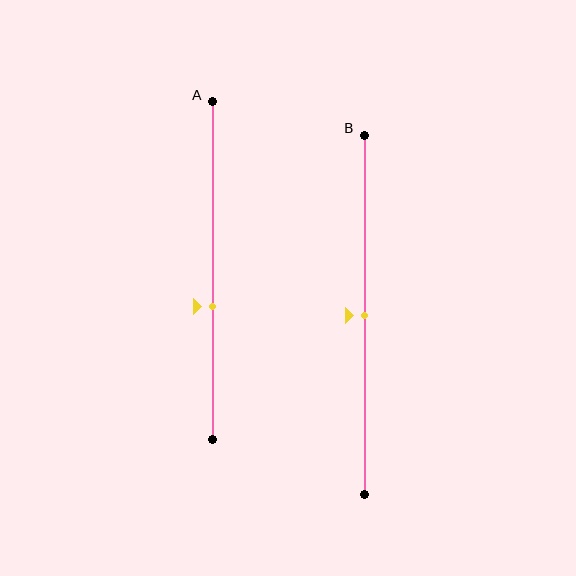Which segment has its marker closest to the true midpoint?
Segment B has its marker closest to the true midpoint.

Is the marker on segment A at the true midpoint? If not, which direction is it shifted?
No, the marker on segment A is shifted downward by about 10% of the segment length.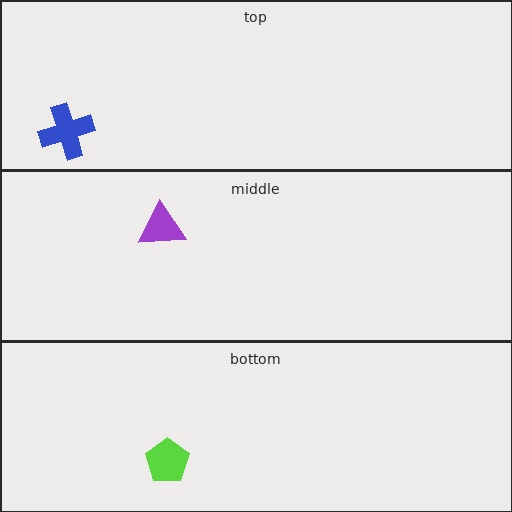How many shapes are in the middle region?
1.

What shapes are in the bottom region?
The lime pentagon.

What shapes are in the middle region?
The purple triangle.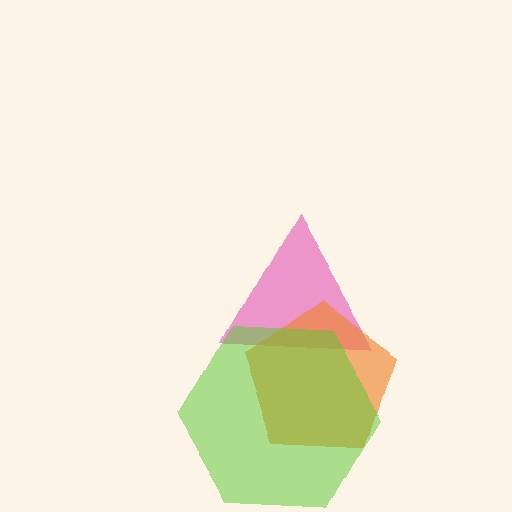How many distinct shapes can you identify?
There are 3 distinct shapes: a pink triangle, an orange pentagon, a lime hexagon.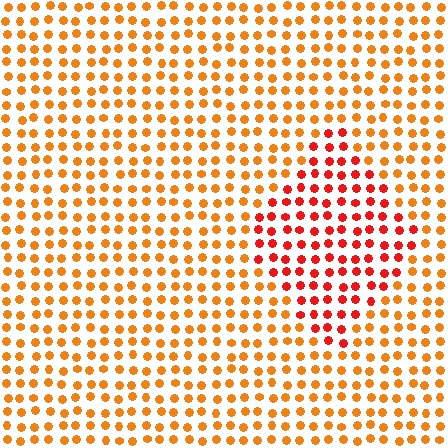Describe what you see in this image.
The image is filled with small orange elements in a uniform arrangement. A diamond-shaped region is visible where the elements are tinted to a slightly different hue, forming a subtle color boundary.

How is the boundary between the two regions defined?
The boundary is defined purely by a slight shift in hue (about 31 degrees). Spacing, size, and orientation are identical on both sides.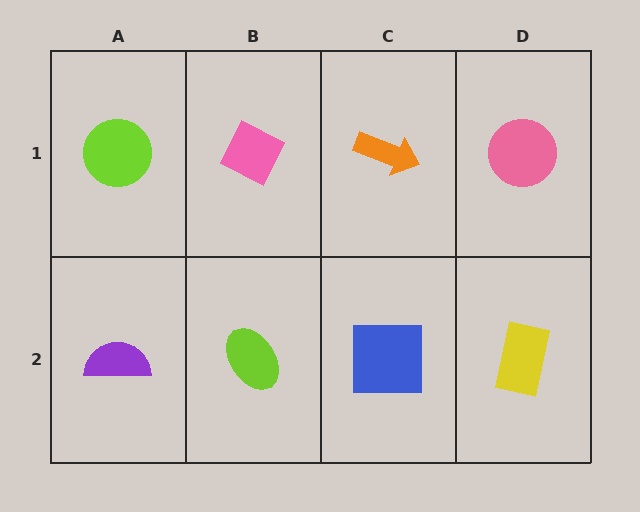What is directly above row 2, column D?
A pink circle.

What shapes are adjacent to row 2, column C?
An orange arrow (row 1, column C), a lime ellipse (row 2, column B), a yellow rectangle (row 2, column D).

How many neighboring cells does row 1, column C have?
3.